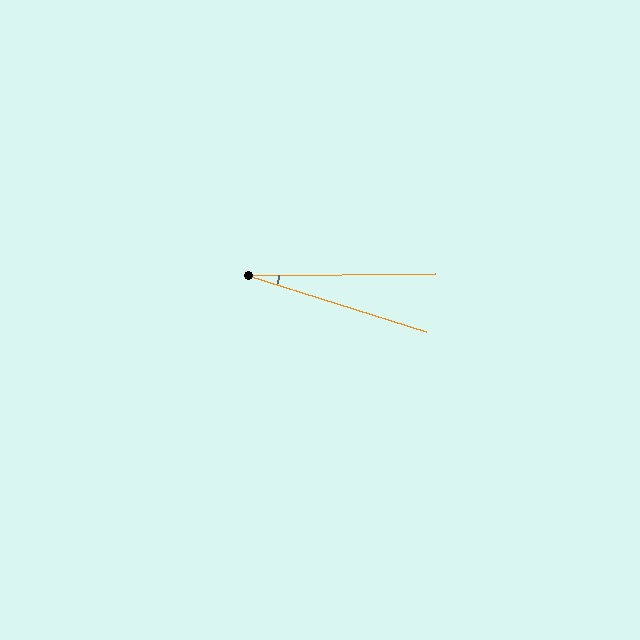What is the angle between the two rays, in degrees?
Approximately 18 degrees.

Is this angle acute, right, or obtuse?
It is acute.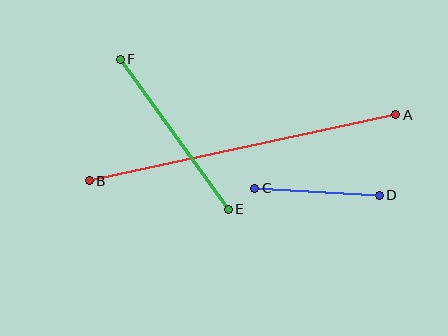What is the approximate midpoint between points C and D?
The midpoint is at approximately (317, 192) pixels.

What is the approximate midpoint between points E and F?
The midpoint is at approximately (174, 134) pixels.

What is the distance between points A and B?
The distance is approximately 314 pixels.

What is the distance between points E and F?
The distance is approximately 185 pixels.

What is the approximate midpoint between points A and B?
The midpoint is at approximately (243, 148) pixels.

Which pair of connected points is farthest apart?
Points A and B are farthest apart.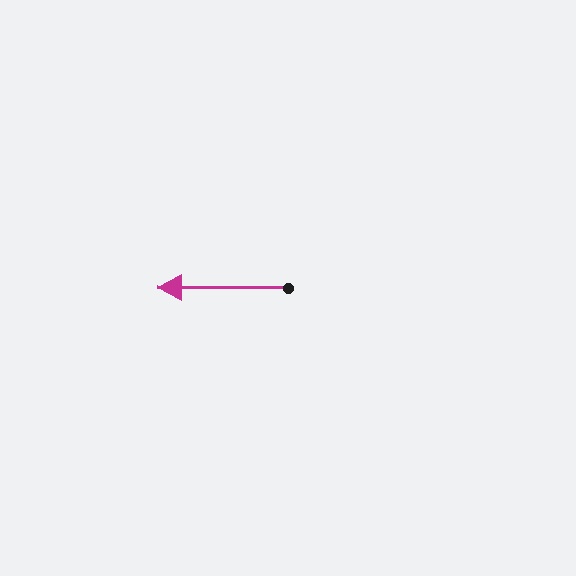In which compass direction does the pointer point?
West.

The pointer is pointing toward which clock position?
Roughly 9 o'clock.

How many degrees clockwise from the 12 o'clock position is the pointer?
Approximately 270 degrees.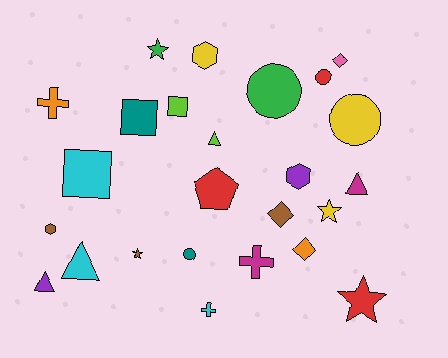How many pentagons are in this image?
There is 1 pentagon.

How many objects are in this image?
There are 25 objects.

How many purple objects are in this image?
There are 2 purple objects.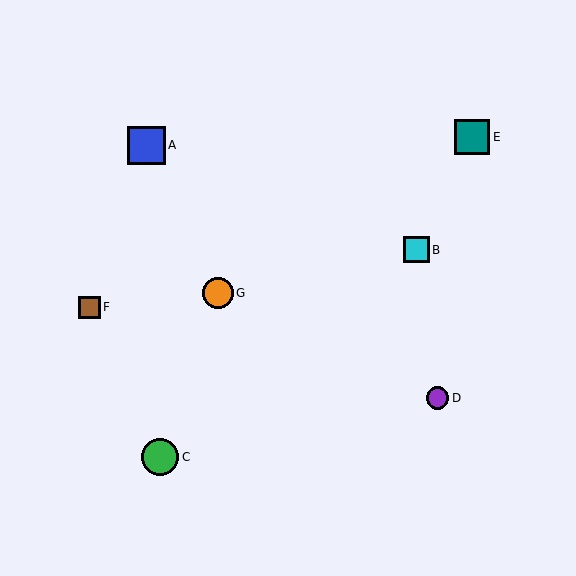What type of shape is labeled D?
Shape D is a purple circle.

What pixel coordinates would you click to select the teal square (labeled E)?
Click at (472, 137) to select the teal square E.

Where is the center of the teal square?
The center of the teal square is at (472, 137).